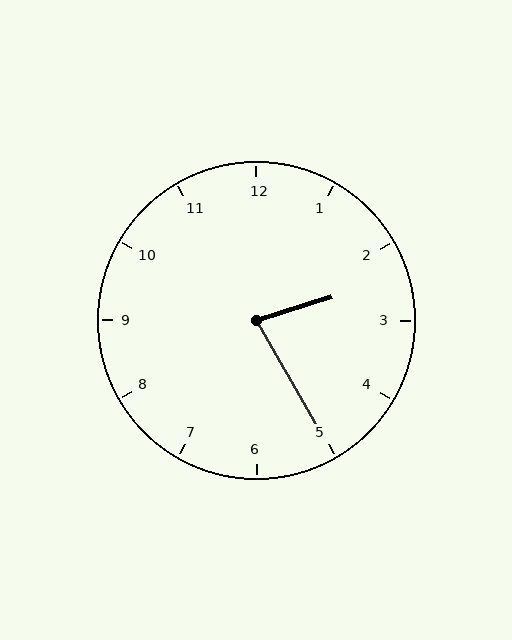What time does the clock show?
2:25.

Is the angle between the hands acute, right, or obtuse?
It is acute.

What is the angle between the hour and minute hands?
Approximately 78 degrees.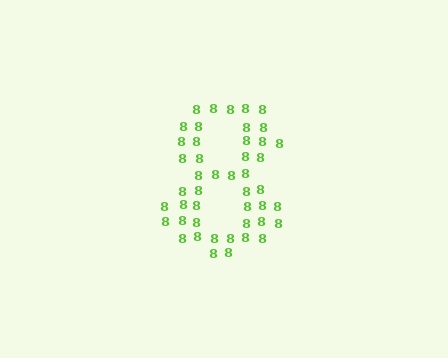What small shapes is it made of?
It is made of small digit 8's.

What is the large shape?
The large shape is the digit 8.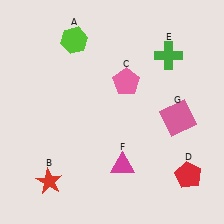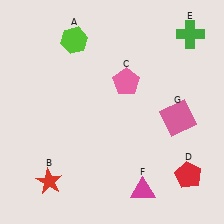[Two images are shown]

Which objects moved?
The objects that moved are: the green cross (E), the magenta triangle (F).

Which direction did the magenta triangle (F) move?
The magenta triangle (F) moved down.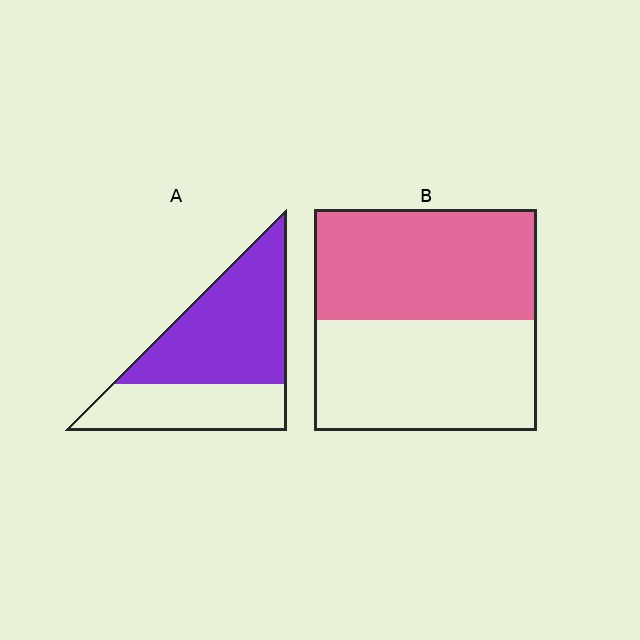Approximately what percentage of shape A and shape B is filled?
A is approximately 60% and B is approximately 50%.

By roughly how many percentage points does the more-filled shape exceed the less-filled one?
By roughly 10 percentage points (A over B).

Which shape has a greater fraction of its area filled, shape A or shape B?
Shape A.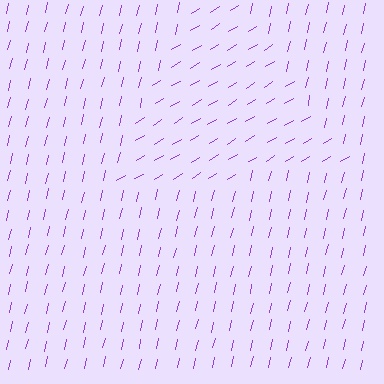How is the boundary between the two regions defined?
The boundary is defined purely by a change in line orientation (approximately 45 degrees difference). All lines are the same color and thickness.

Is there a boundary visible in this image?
Yes, there is a texture boundary formed by a change in line orientation.